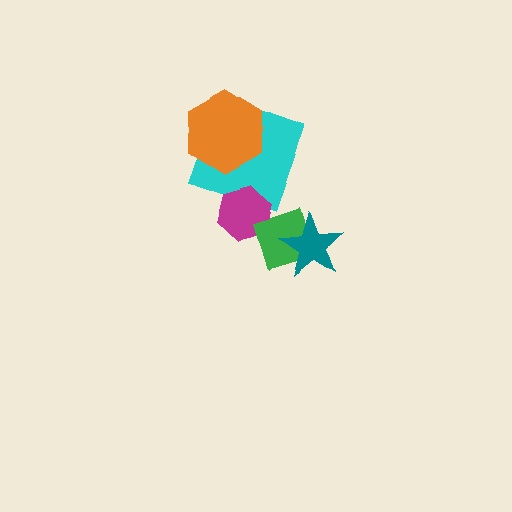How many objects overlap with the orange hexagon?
1 object overlaps with the orange hexagon.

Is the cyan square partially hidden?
Yes, it is partially covered by another shape.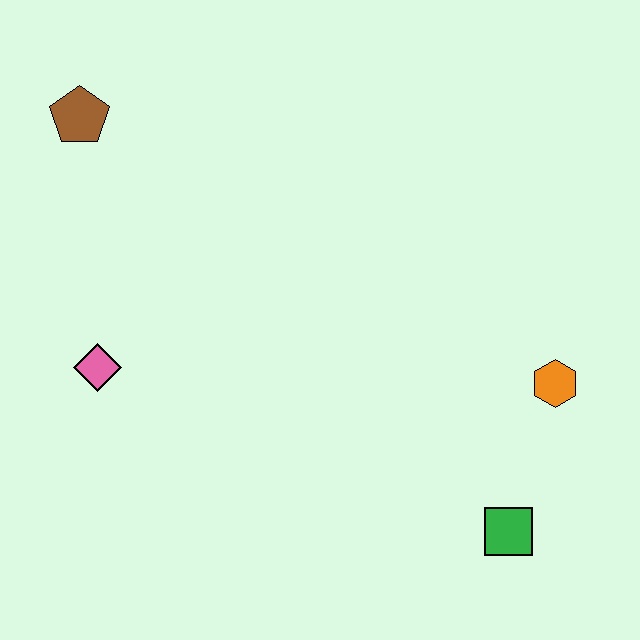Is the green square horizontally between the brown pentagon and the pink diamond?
No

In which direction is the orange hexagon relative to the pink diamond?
The orange hexagon is to the right of the pink diamond.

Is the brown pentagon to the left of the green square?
Yes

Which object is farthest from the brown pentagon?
The green square is farthest from the brown pentagon.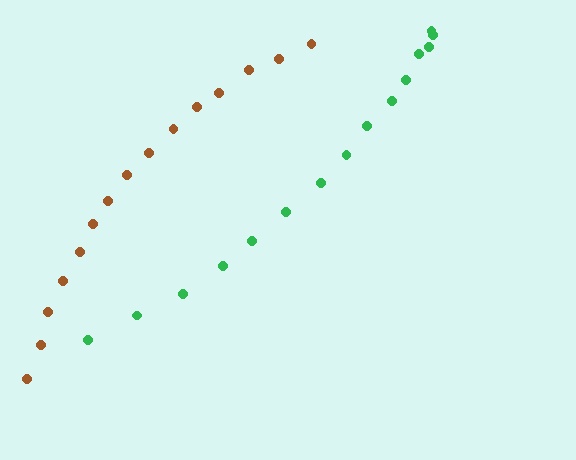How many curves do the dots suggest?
There are 2 distinct paths.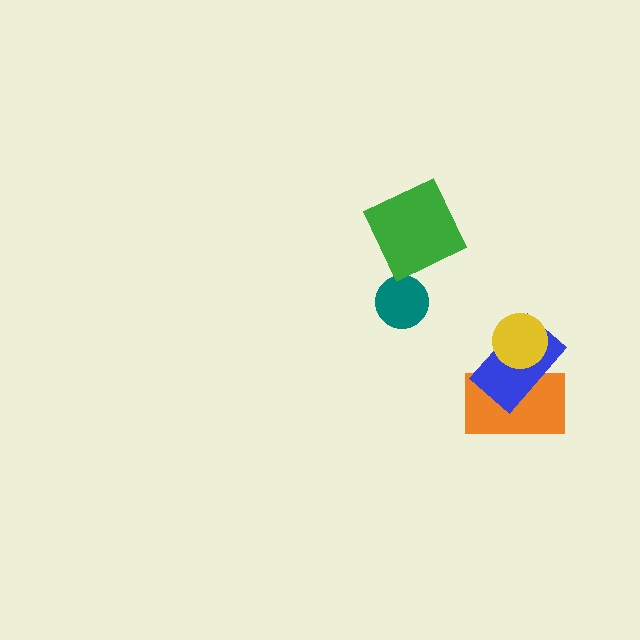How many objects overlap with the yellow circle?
2 objects overlap with the yellow circle.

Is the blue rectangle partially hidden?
Yes, it is partially covered by another shape.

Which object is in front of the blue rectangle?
The yellow circle is in front of the blue rectangle.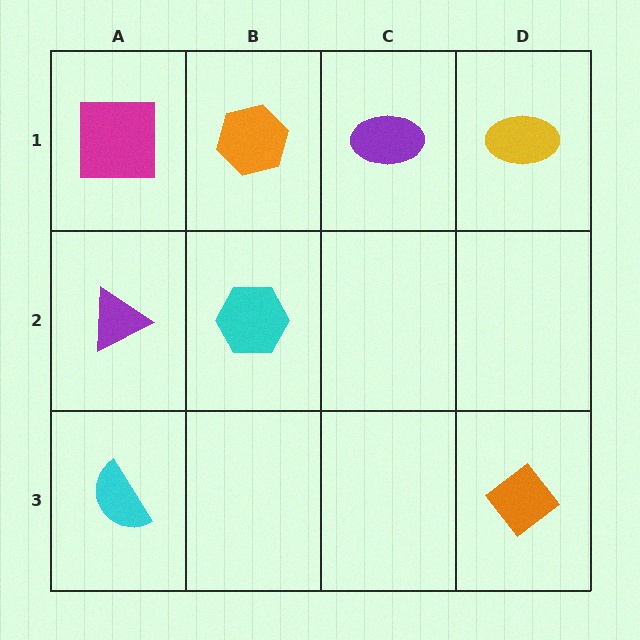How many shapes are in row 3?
2 shapes.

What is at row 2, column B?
A cyan hexagon.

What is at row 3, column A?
A cyan semicircle.